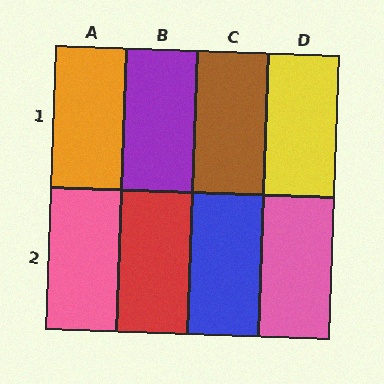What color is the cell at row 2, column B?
Red.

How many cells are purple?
1 cell is purple.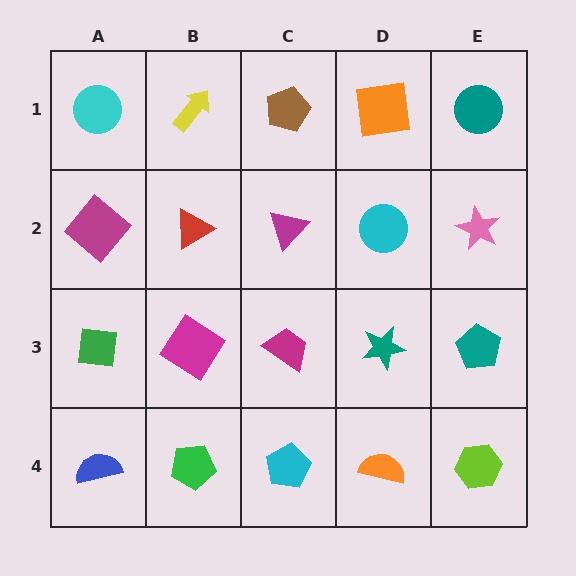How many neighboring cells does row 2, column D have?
4.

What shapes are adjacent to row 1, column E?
A pink star (row 2, column E), an orange square (row 1, column D).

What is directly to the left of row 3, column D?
A magenta trapezoid.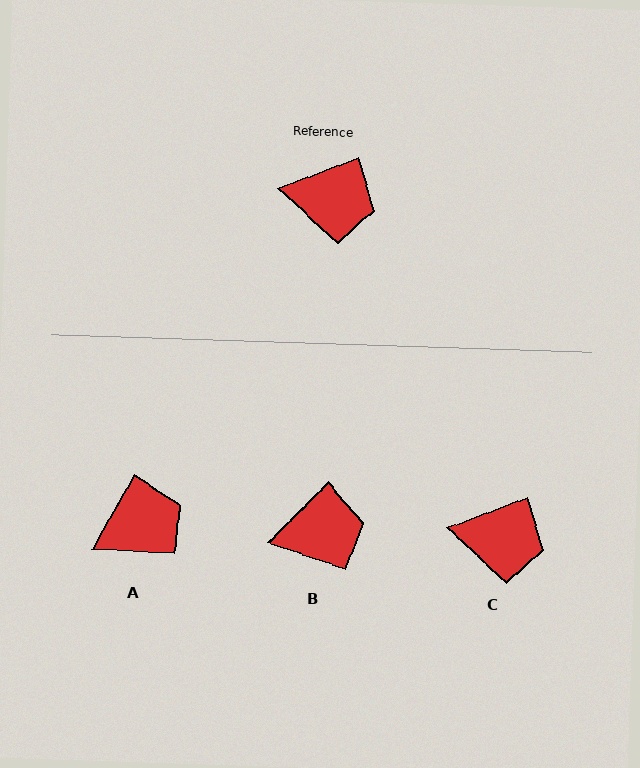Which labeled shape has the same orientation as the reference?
C.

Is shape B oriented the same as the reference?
No, it is off by about 25 degrees.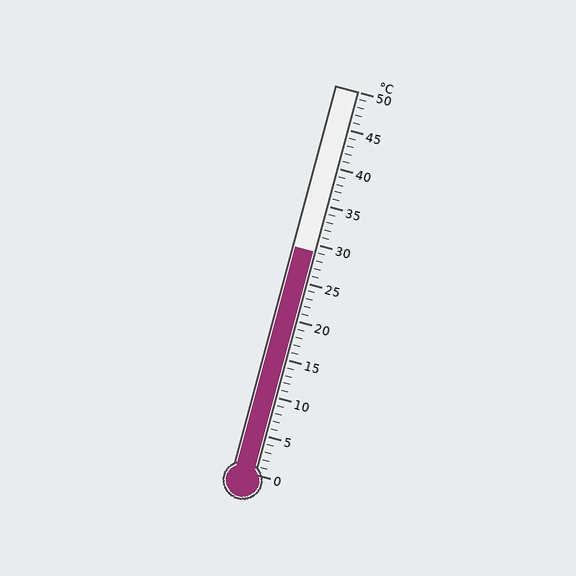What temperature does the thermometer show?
The thermometer shows approximately 29°C.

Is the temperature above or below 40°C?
The temperature is below 40°C.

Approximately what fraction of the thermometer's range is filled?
The thermometer is filled to approximately 60% of its range.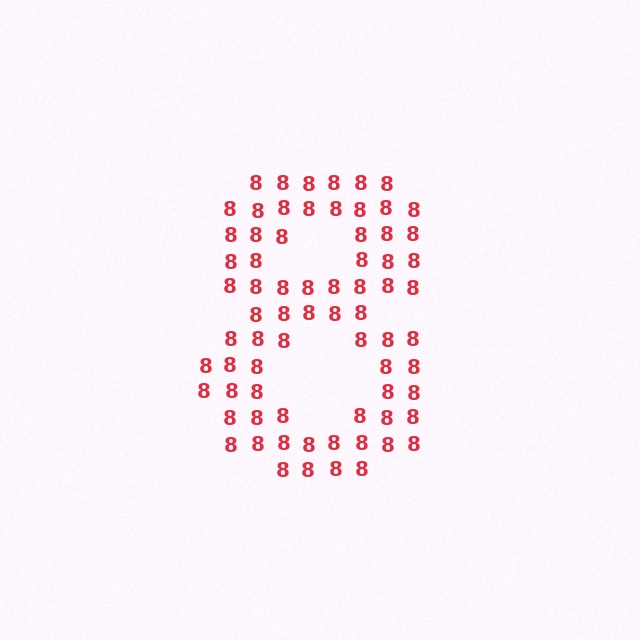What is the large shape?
The large shape is the digit 8.